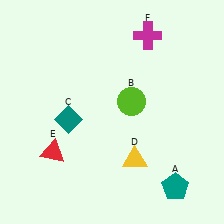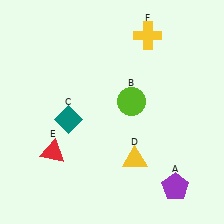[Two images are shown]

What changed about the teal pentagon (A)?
In Image 1, A is teal. In Image 2, it changed to purple.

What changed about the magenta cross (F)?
In Image 1, F is magenta. In Image 2, it changed to yellow.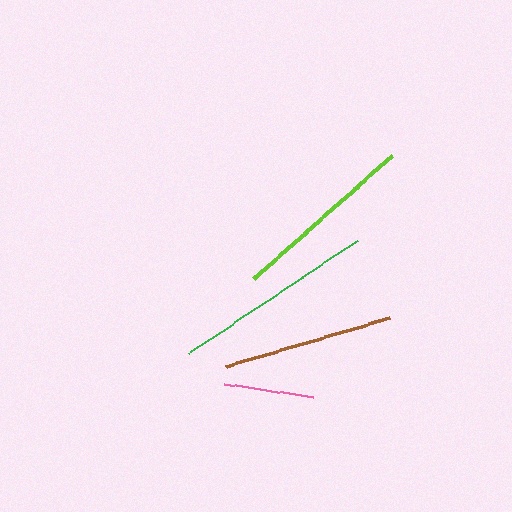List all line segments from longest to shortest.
From longest to shortest: green, lime, brown, pink.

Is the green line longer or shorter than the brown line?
The green line is longer than the brown line.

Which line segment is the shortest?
The pink line is the shortest at approximately 91 pixels.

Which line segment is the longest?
The green line is the longest at approximately 203 pixels.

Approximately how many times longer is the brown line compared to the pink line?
The brown line is approximately 1.9 times the length of the pink line.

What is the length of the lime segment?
The lime segment is approximately 185 pixels long.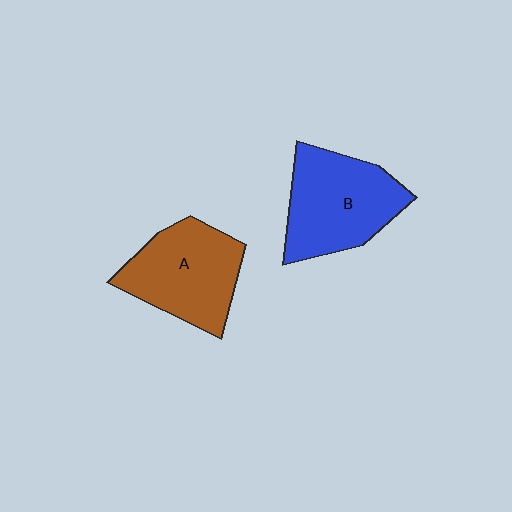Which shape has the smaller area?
Shape A (brown).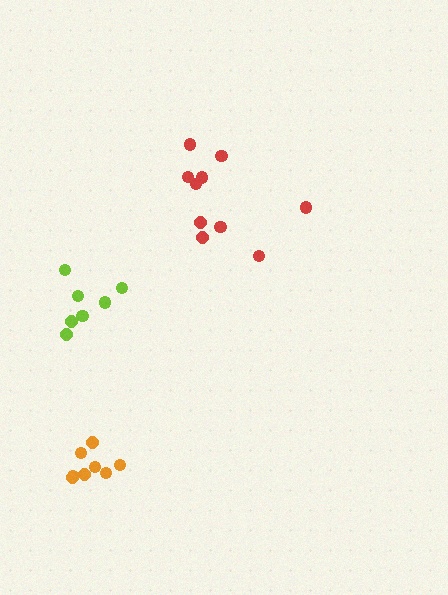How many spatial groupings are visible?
There are 3 spatial groupings.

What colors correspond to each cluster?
The clusters are colored: red, orange, lime.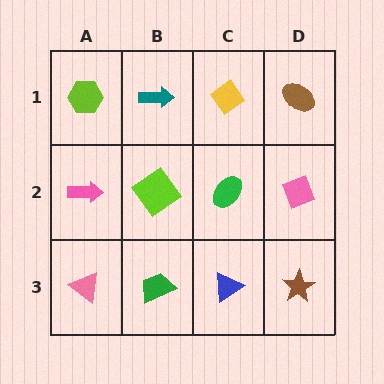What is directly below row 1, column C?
A green ellipse.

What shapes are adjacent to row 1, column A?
A pink arrow (row 2, column A), a teal arrow (row 1, column B).